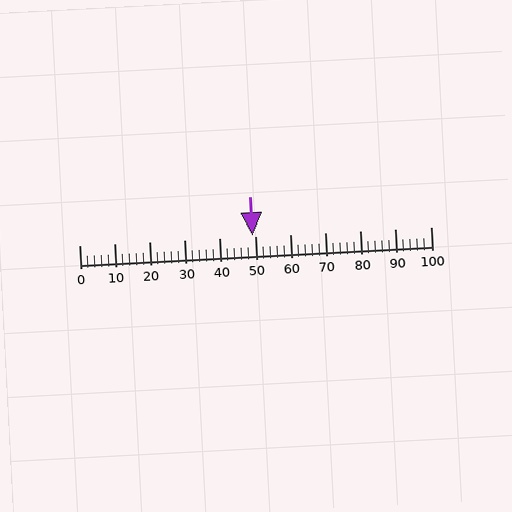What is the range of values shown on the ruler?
The ruler shows values from 0 to 100.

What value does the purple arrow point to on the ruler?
The purple arrow points to approximately 49.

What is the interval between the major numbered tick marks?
The major tick marks are spaced 10 units apart.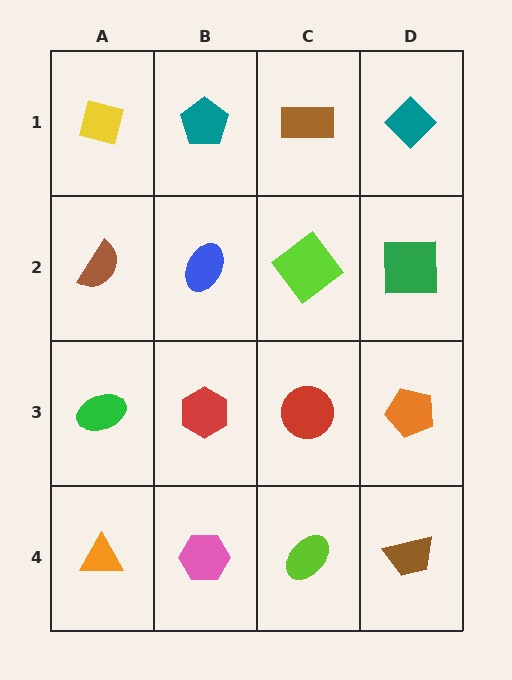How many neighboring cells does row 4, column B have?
3.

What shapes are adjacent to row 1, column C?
A lime diamond (row 2, column C), a teal pentagon (row 1, column B), a teal diamond (row 1, column D).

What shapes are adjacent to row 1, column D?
A green square (row 2, column D), a brown rectangle (row 1, column C).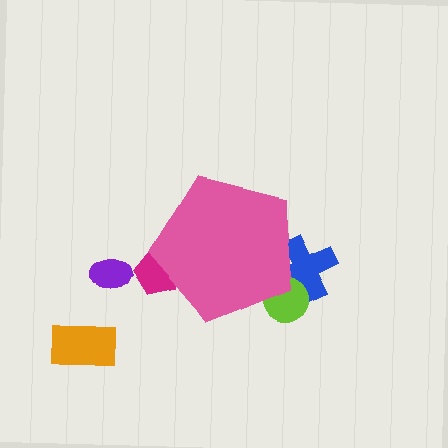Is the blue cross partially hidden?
Yes, the blue cross is partially hidden behind the pink pentagon.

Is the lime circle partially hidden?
Yes, the lime circle is partially hidden behind the pink pentagon.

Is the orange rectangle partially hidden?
No, the orange rectangle is fully visible.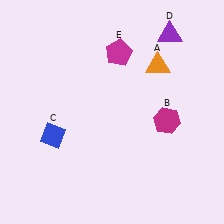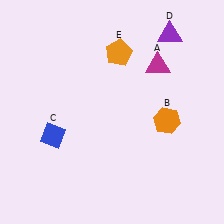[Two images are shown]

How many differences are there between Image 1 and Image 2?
There are 3 differences between the two images.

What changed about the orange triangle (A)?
In Image 1, A is orange. In Image 2, it changed to magenta.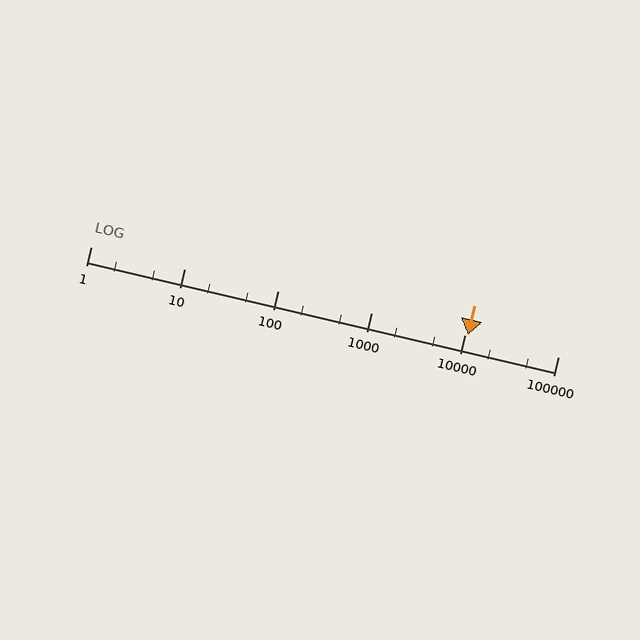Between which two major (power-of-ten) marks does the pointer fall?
The pointer is between 10000 and 100000.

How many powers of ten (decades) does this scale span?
The scale spans 5 decades, from 1 to 100000.